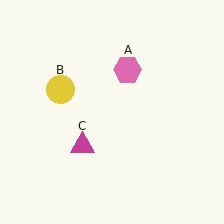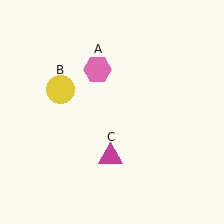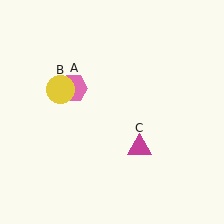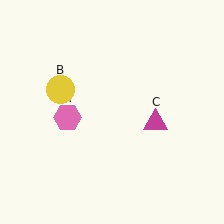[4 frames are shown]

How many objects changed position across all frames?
2 objects changed position: pink hexagon (object A), magenta triangle (object C).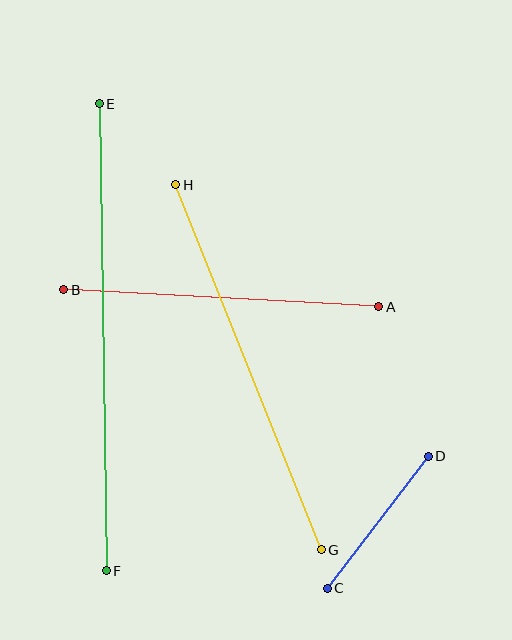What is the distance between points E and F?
The distance is approximately 467 pixels.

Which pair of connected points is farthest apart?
Points E and F are farthest apart.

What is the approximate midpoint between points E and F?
The midpoint is at approximately (103, 337) pixels.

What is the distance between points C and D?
The distance is approximately 166 pixels.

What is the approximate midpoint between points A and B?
The midpoint is at approximately (221, 298) pixels.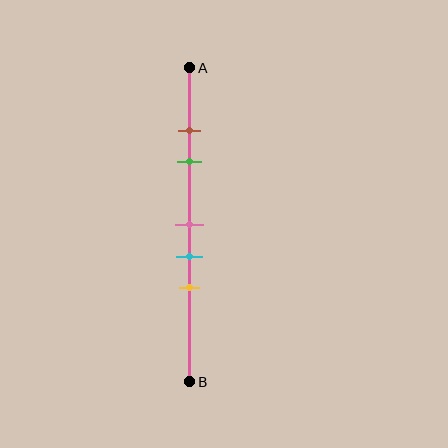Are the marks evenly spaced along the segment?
No, the marks are not evenly spaced.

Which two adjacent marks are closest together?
The brown and green marks are the closest adjacent pair.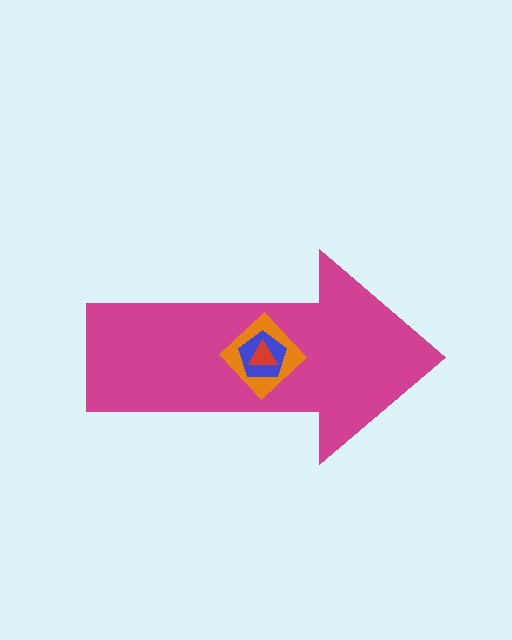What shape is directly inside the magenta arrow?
The orange diamond.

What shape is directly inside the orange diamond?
The blue pentagon.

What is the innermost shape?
The red triangle.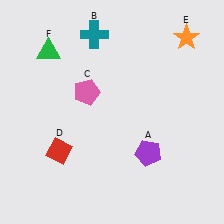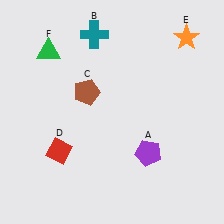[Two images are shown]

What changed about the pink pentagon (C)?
In Image 1, C is pink. In Image 2, it changed to brown.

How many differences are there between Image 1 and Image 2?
There is 1 difference between the two images.